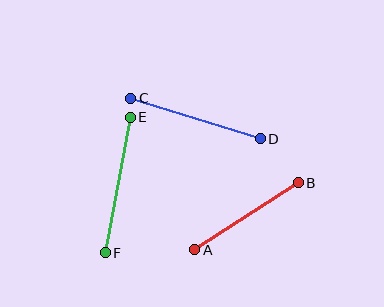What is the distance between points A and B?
The distance is approximately 124 pixels.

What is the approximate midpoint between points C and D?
The midpoint is at approximately (196, 119) pixels.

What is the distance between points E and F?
The distance is approximately 138 pixels.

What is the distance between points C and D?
The distance is approximately 136 pixels.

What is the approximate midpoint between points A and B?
The midpoint is at approximately (246, 216) pixels.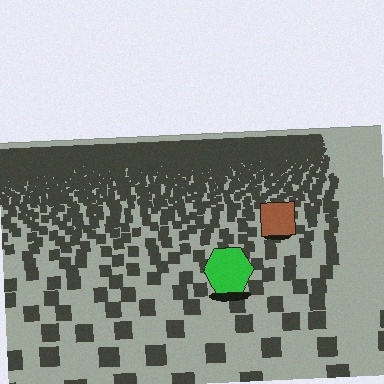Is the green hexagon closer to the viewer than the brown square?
Yes. The green hexagon is closer — you can tell from the texture gradient: the ground texture is coarser near it.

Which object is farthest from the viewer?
The brown square is farthest from the viewer. It appears smaller and the ground texture around it is denser.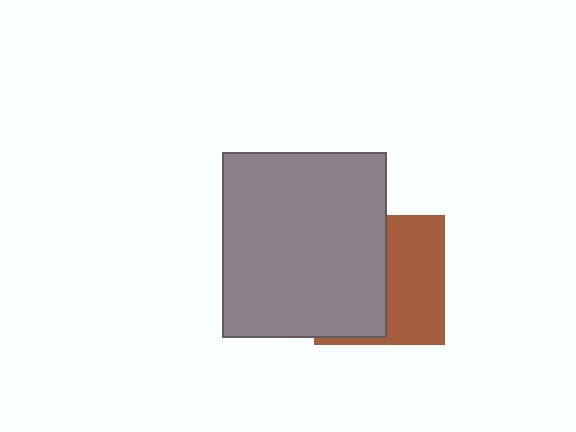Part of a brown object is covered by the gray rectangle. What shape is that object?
It is a square.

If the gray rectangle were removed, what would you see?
You would see the complete brown square.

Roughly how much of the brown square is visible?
About half of it is visible (roughly 47%).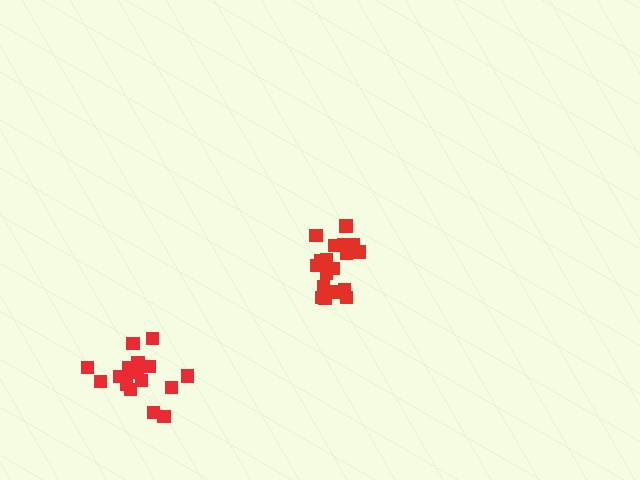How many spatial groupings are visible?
There are 2 spatial groupings.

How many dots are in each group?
Group 1: 17 dots, Group 2: 19 dots (36 total).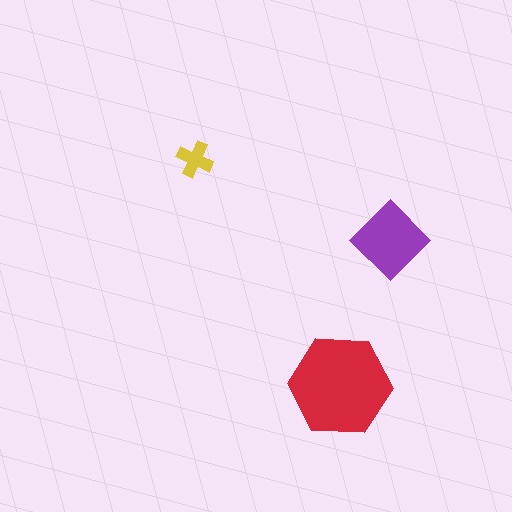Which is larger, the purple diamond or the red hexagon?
The red hexagon.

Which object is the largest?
The red hexagon.